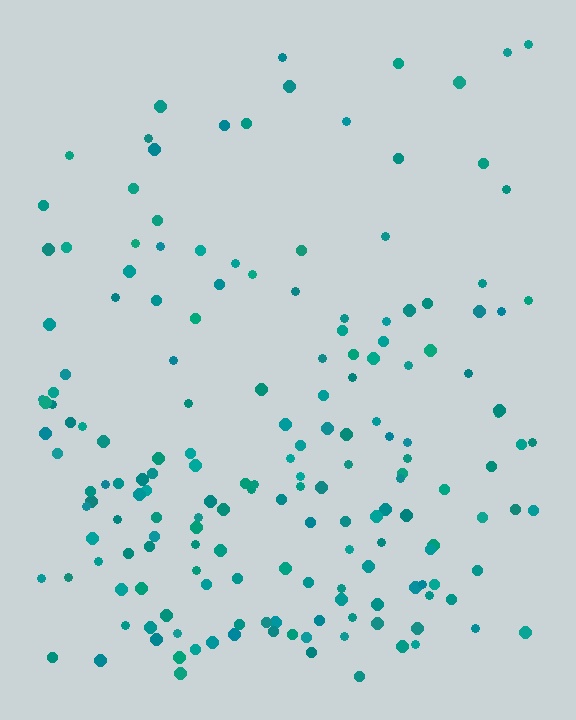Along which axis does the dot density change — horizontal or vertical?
Vertical.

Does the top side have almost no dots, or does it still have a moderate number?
Still a moderate number, just noticeably fewer than the bottom.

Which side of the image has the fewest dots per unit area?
The top.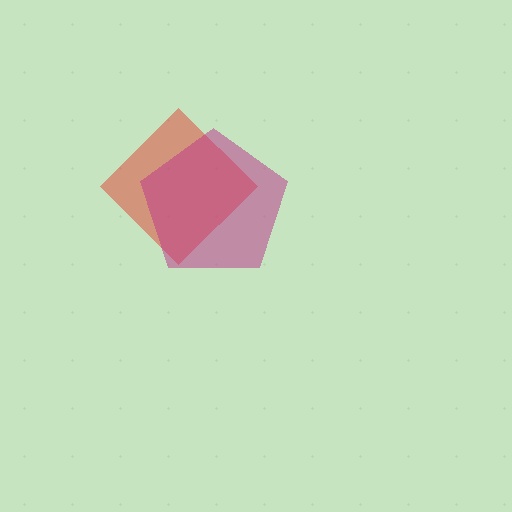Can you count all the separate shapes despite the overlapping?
Yes, there are 2 separate shapes.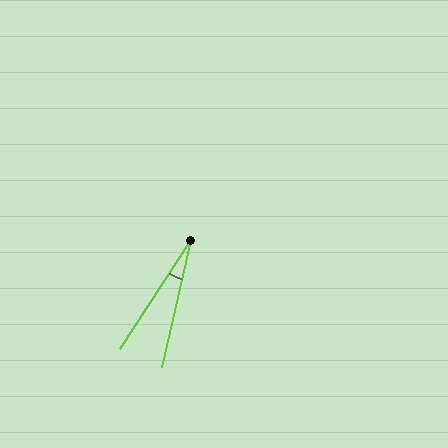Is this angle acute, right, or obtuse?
It is acute.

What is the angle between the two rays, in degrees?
Approximately 20 degrees.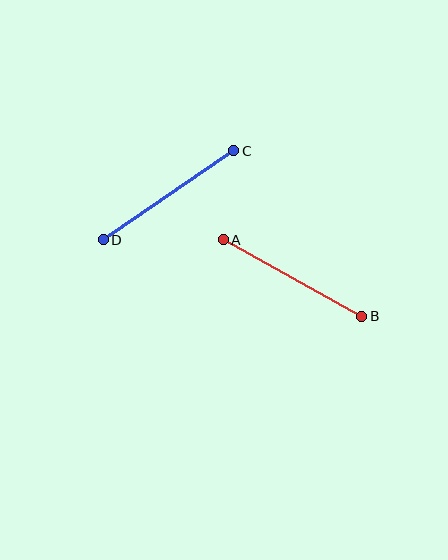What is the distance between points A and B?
The distance is approximately 158 pixels.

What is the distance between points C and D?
The distance is approximately 158 pixels.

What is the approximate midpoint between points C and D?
The midpoint is at approximately (168, 195) pixels.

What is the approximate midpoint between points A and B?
The midpoint is at approximately (292, 278) pixels.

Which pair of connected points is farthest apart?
Points A and B are farthest apart.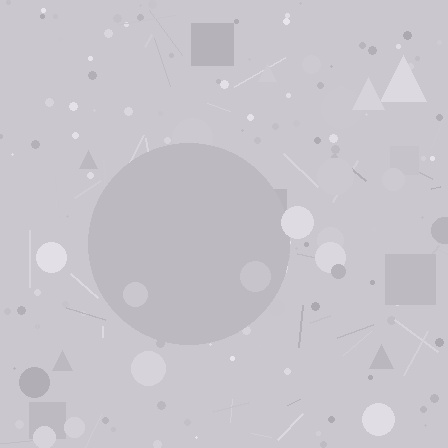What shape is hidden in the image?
A circle is hidden in the image.